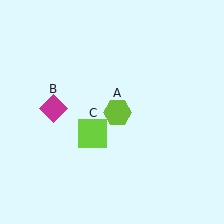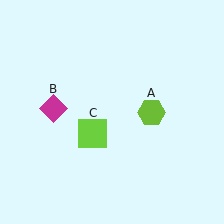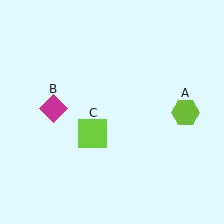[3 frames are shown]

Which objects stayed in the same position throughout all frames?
Magenta diamond (object B) and lime square (object C) remained stationary.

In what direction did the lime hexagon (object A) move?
The lime hexagon (object A) moved right.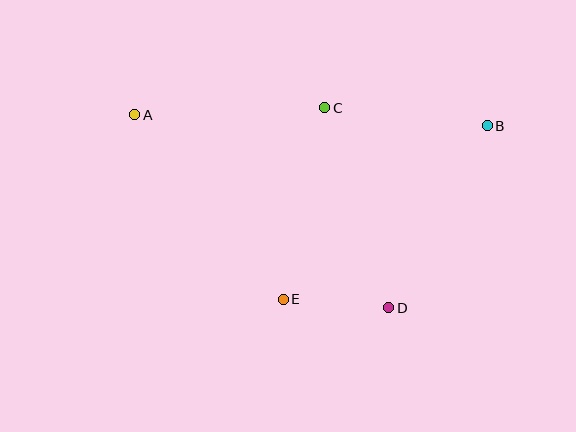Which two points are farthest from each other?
Points A and B are farthest from each other.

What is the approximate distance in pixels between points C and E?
The distance between C and E is approximately 196 pixels.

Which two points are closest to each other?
Points D and E are closest to each other.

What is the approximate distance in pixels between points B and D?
The distance between B and D is approximately 207 pixels.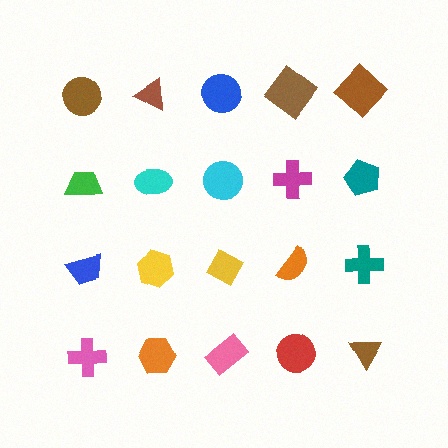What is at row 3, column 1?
A blue trapezoid.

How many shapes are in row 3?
5 shapes.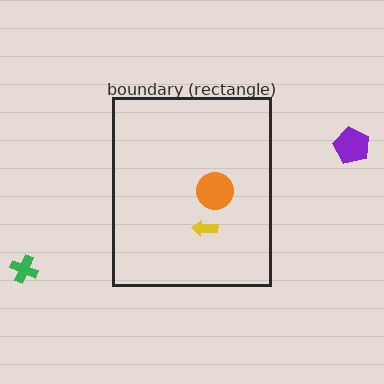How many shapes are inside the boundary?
2 inside, 2 outside.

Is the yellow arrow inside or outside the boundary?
Inside.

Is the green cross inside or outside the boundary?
Outside.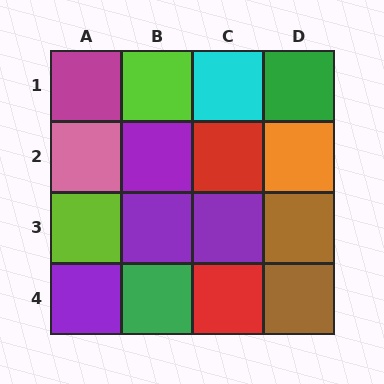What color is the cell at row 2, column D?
Orange.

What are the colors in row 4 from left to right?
Purple, green, red, brown.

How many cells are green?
2 cells are green.